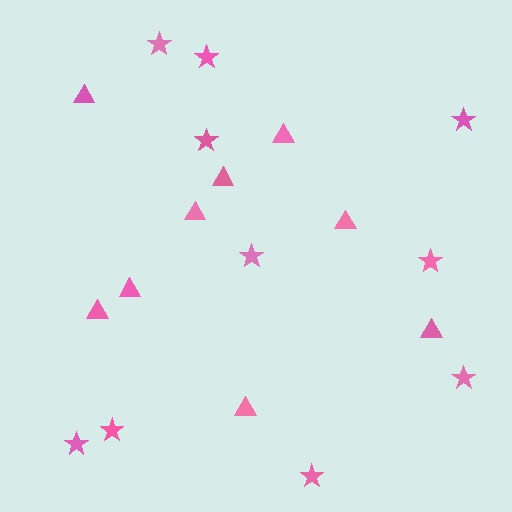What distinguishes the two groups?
There are 2 groups: one group of triangles (9) and one group of stars (10).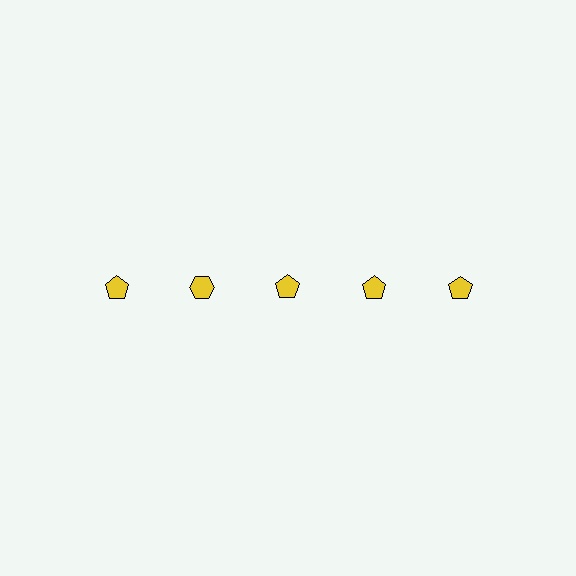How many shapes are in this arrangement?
There are 5 shapes arranged in a grid pattern.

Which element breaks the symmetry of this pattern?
The yellow hexagon in the top row, second from left column breaks the symmetry. All other shapes are yellow pentagons.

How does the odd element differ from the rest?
It has a different shape: hexagon instead of pentagon.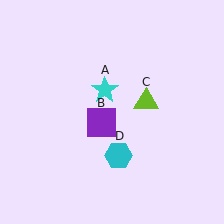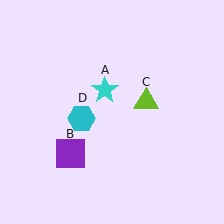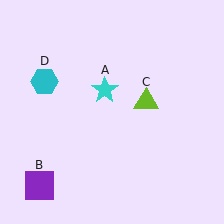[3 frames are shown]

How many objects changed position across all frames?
2 objects changed position: purple square (object B), cyan hexagon (object D).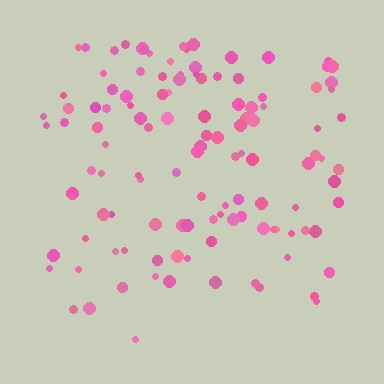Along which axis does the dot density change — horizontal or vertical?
Vertical.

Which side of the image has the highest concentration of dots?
The top.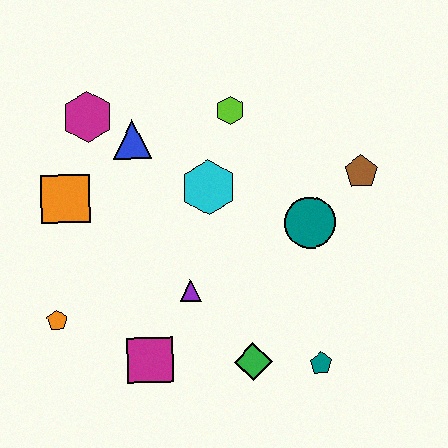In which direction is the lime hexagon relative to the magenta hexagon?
The lime hexagon is to the right of the magenta hexagon.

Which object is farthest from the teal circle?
The orange pentagon is farthest from the teal circle.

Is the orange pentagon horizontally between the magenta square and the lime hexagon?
No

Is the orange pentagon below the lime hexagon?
Yes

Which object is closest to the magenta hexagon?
The blue triangle is closest to the magenta hexagon.